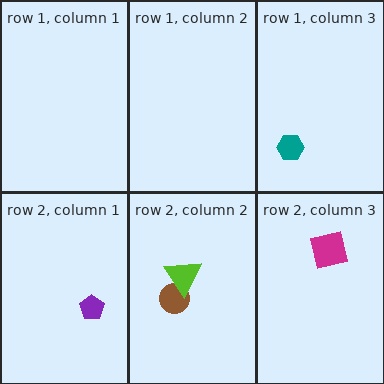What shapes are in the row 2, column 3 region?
The magenta square.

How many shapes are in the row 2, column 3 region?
1.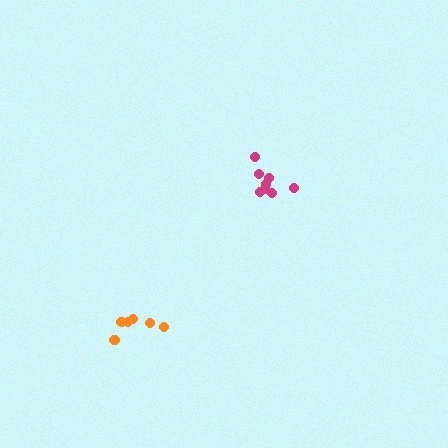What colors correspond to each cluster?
The clusters are colored: magenta, orange.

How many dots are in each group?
Group 1: 8 dots, Group 2: 6 dots (14 total).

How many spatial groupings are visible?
There are 2 spatial groupings.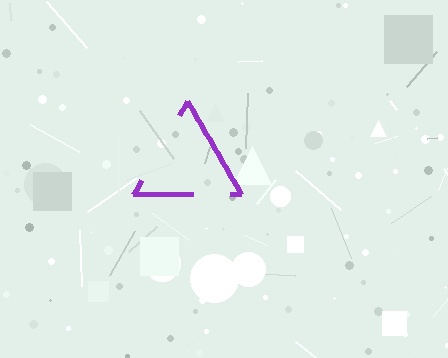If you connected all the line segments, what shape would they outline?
They would outline a triangle.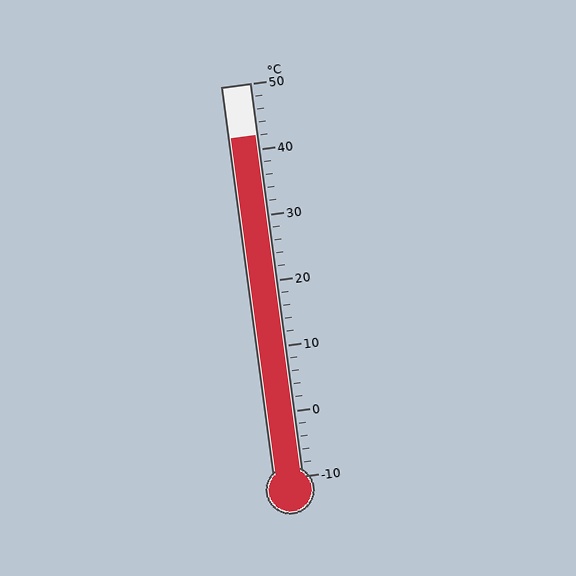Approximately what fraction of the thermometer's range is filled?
The thermometer is filled to approximately 85% of its range.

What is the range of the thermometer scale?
The thermometer scale ranges from -10°C to 50°C.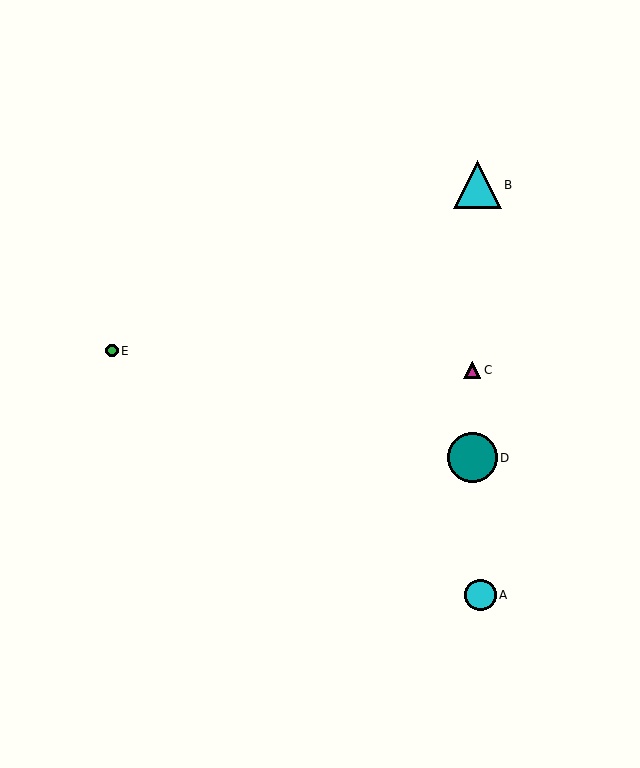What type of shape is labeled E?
Shape E is a green circle.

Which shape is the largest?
The teal circle (labeled D) is the largest.